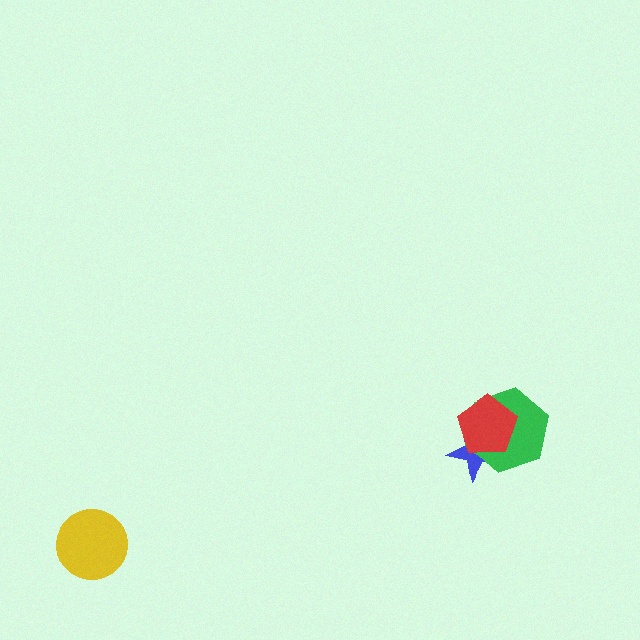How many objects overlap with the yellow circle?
0 objects overlap with the yellow circle.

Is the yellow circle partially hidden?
No, no other shape covers it.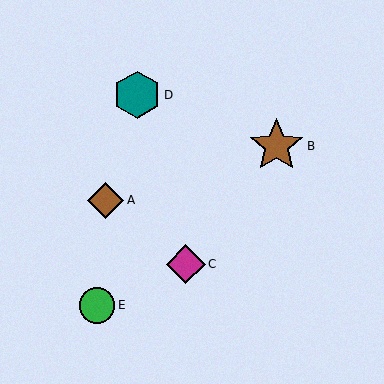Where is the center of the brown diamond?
The center of the brown diamond is at (106, 200).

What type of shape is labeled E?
Shape E is a green circle.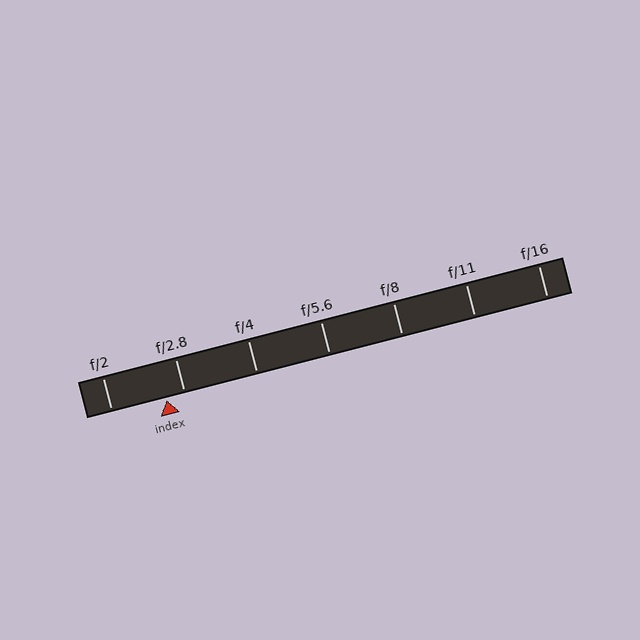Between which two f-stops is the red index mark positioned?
The index mark is between f/2 and f/2.8.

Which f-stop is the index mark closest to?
The index mark is closest to f/2.8.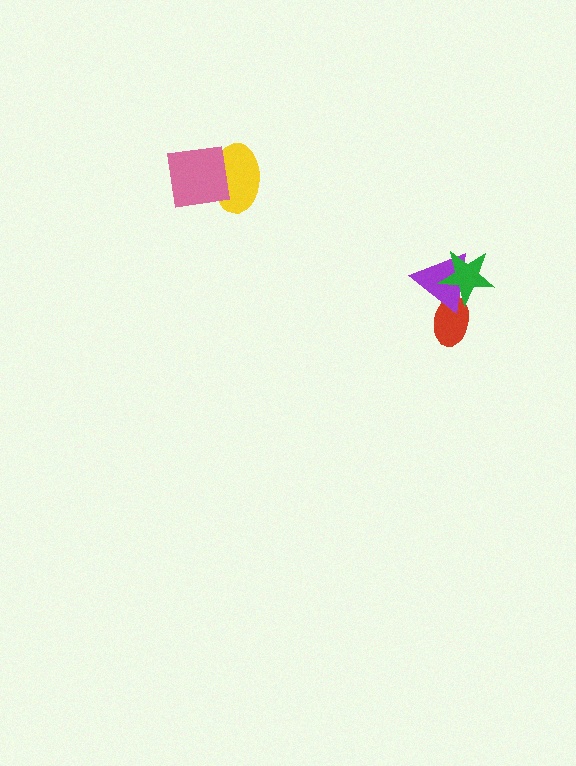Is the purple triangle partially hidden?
Yes, it is partially covered by another shape.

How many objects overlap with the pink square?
1 object overlaps with the pink square.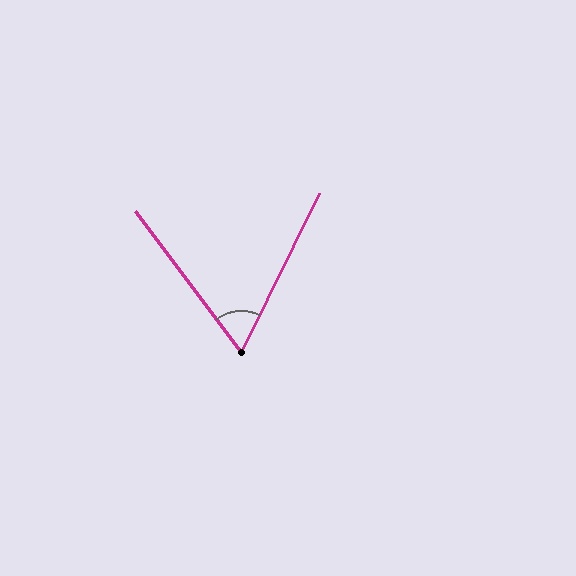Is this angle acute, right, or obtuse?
It is acute.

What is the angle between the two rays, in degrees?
Approximately 63 degrees.